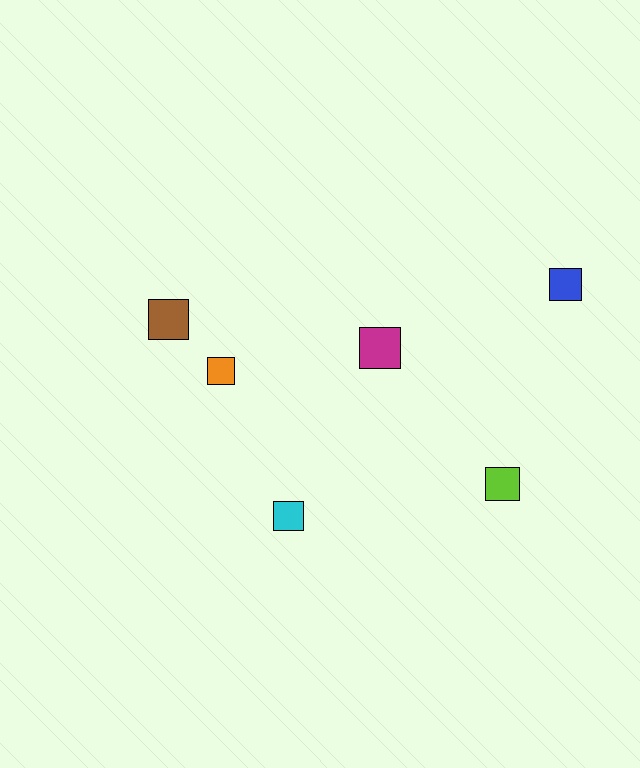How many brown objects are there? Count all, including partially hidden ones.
There is 1 brown object.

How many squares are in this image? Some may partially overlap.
There are 6 squares.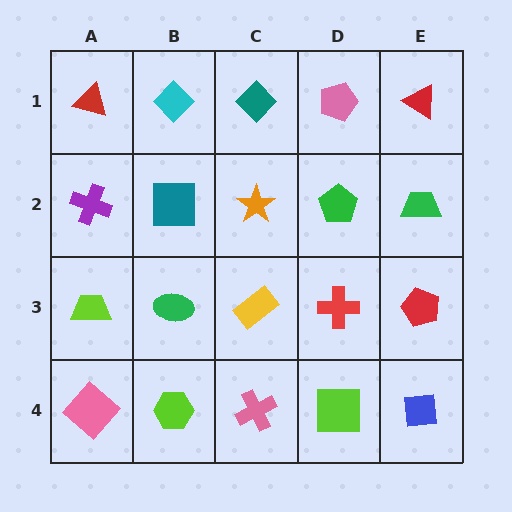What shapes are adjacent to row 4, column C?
A yellow rectangle (row 3, column C), a lime hexagon (row 4, column B), a lime square (row 4, column D).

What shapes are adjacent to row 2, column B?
A cyan diamond (row 1, column B), a green ellipse (row 3, column B), a purple cross (row 2, column A), an orange star (row 2, column C).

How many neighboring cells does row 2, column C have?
4.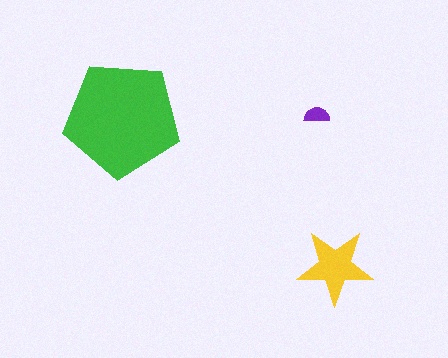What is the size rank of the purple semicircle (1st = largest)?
3rd.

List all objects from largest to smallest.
The green pentagon, the yellow star, the purple semicircle.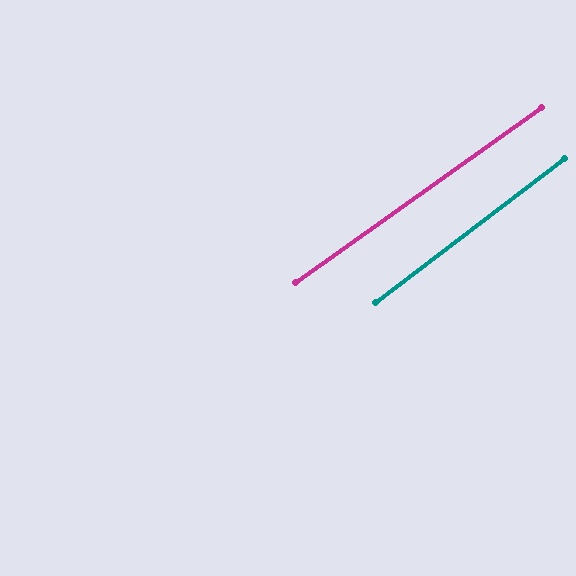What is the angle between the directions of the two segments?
Approximately 2 degrees.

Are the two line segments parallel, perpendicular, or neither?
Parallel — their directions differ by only 1.8°.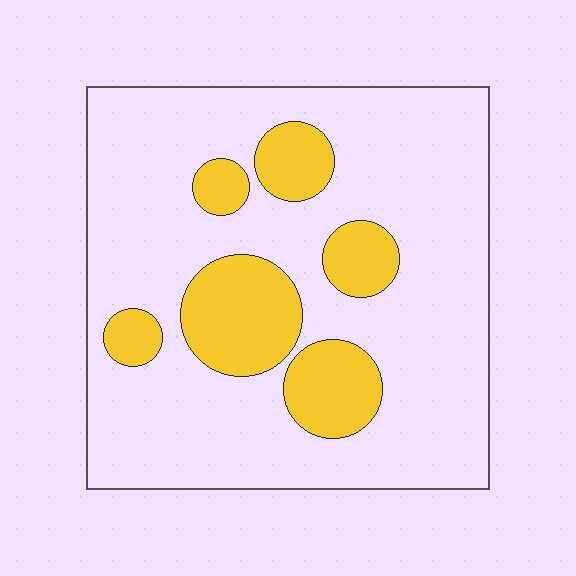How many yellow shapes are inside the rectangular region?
6.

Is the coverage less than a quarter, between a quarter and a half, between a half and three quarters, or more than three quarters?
Less than a quarter.